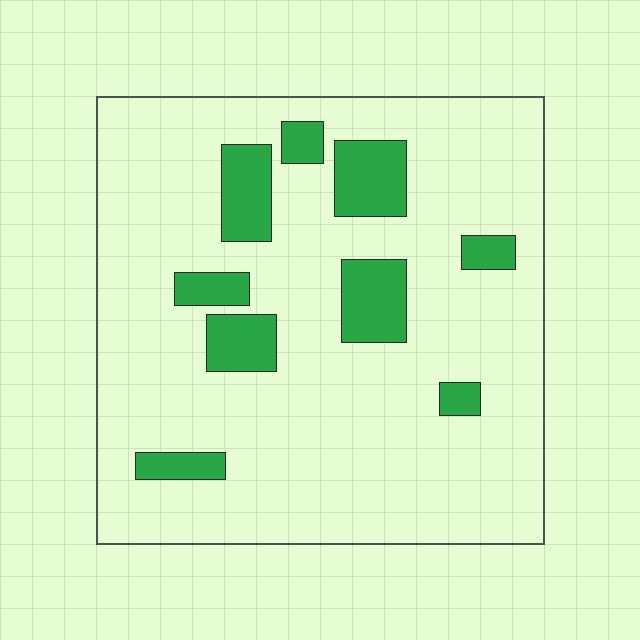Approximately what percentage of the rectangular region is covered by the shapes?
Approximately 15%.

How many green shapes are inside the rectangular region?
9.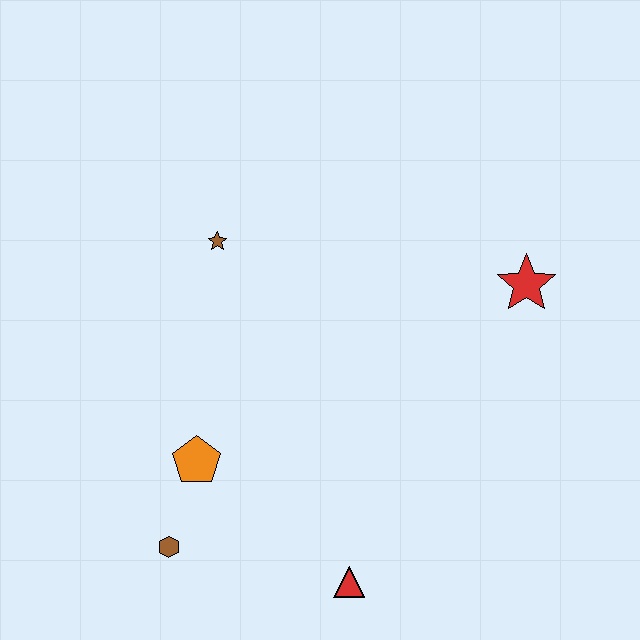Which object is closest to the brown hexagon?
The orange pentagon is closest to the brown hexagon.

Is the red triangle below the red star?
Yes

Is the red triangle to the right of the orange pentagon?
Yes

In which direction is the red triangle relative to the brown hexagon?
The red triangle is to the right of the brown hexagon.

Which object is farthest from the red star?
The brown hexagon is farthest from the red star.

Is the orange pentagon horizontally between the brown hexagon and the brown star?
Yes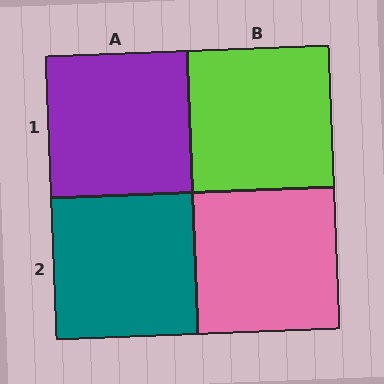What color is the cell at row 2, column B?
Pink.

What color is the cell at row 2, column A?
Teal.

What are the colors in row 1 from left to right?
Purple, lime.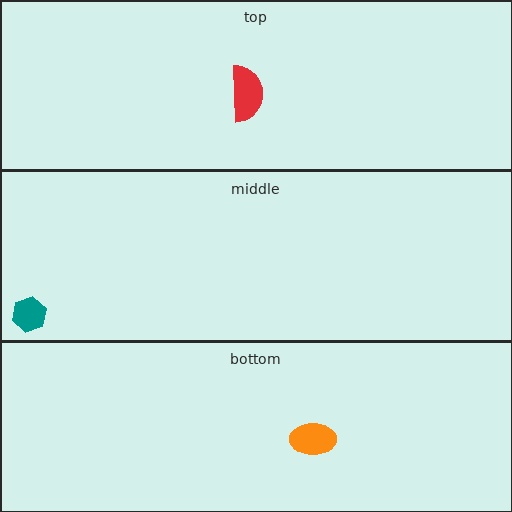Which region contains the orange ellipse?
The bottom region.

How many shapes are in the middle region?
1.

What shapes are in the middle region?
The teal hexagon.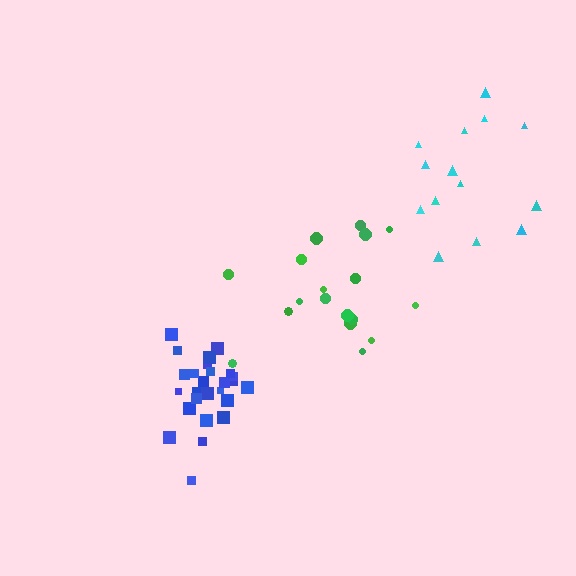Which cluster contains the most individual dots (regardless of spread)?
Blue (26).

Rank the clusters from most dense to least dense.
blue, green, cyan.